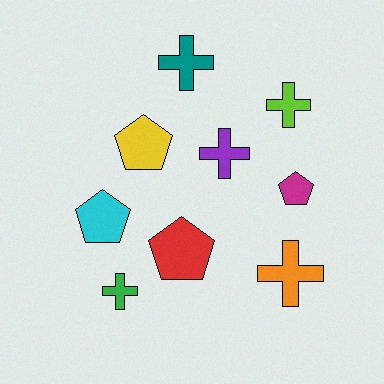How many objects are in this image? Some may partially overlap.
There are 9 objects.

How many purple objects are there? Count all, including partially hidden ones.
There is 1 purple object.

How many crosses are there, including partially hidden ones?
There are 5 crosses.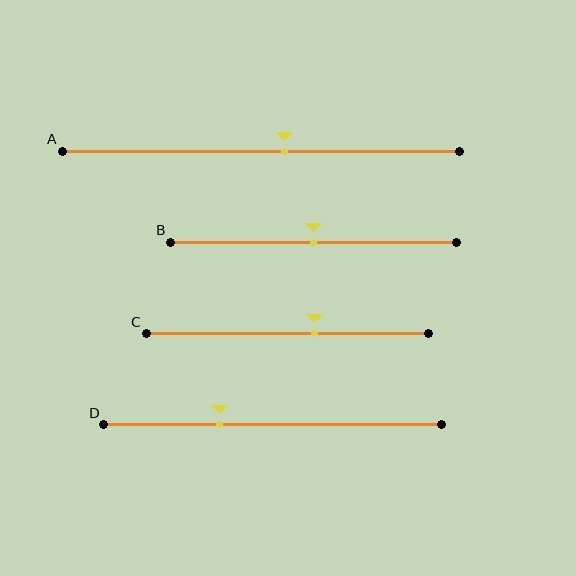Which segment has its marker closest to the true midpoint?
Segment B has its marker closest to the true midpoint.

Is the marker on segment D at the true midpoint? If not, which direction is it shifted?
No, the marker on segment D is shifted to the left by about 16% of the segment length.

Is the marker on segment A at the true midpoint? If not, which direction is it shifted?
No, the marker on segment A is shifted to the right by about 6% of the segment length.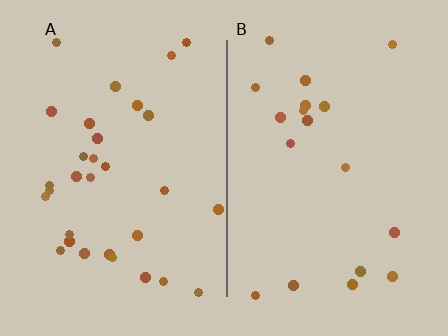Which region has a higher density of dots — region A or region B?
A (the left).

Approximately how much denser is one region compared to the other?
Approximately 1.7× — region A over region B.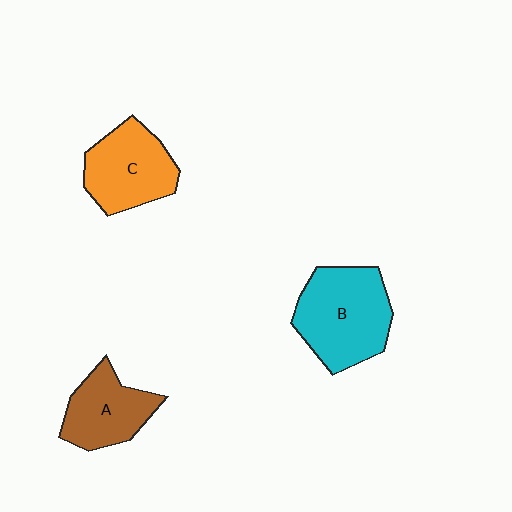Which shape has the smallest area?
Shape A (brown).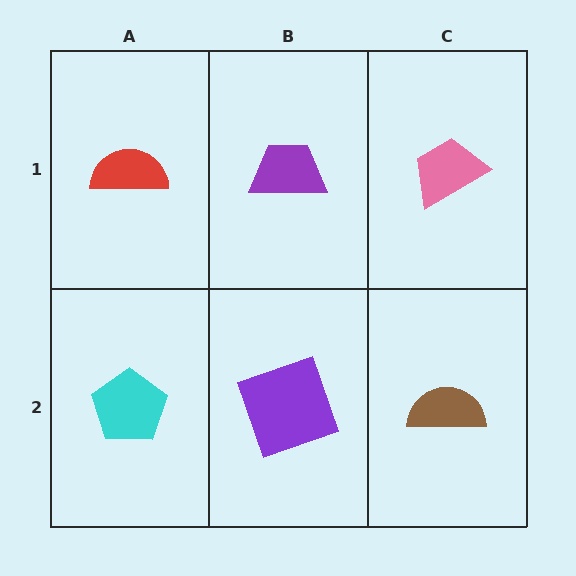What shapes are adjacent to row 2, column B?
A purple trapezoid (row 1, column B), a cyan pentagon (row 2, column A), a brown semicircle (row 2, column C).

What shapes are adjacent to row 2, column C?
A pink trapezoid (row 1, column C), a purple square (row 2, column B).